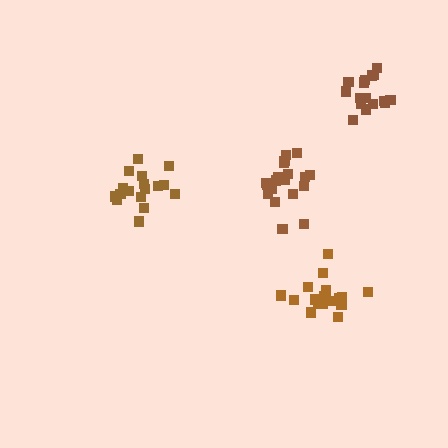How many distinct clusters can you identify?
There are 4 distinct clusters.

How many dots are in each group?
Group 1: 19 dots, Group 2: 19 dots, Group 3: 17 dots, Group 4: 18 dots (73 total).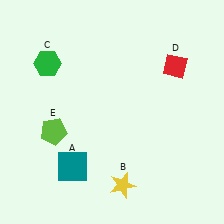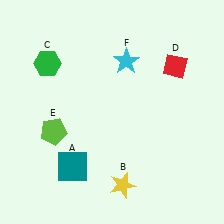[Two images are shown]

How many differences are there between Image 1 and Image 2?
There is 1 difference between the two images.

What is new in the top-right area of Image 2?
A cyan star (F) was added in the top-right area of Image 2.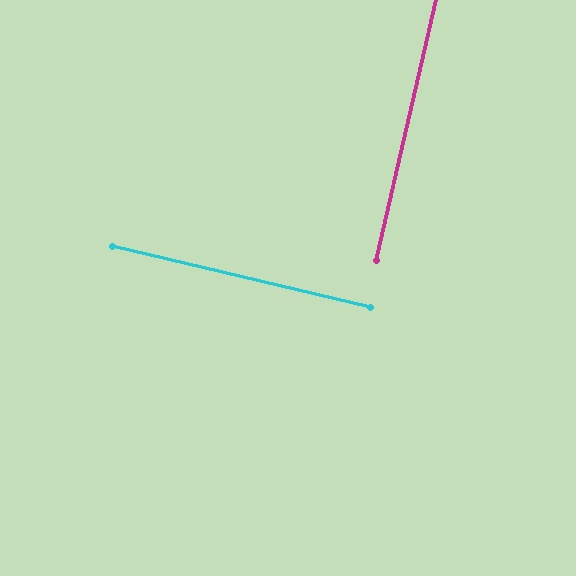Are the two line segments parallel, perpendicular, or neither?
Perpendicular — they meet at approximately 90°.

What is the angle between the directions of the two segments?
Approximately 90 degrees.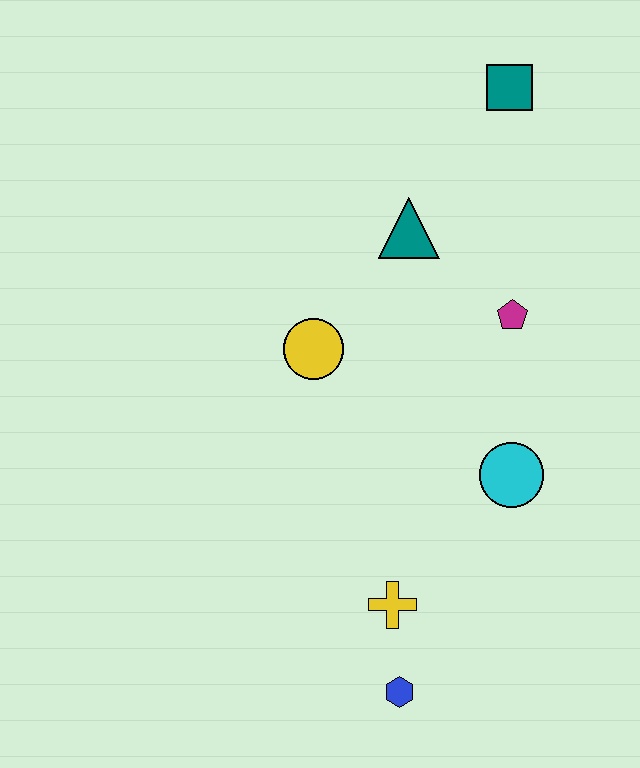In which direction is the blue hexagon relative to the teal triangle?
The blue hexagon is below the teal triangle.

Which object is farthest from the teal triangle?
The blue hexagon is farthest from the teal triangle.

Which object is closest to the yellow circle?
The teal triangle is closest to the yellow circle.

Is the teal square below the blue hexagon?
No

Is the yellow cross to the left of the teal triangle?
Yes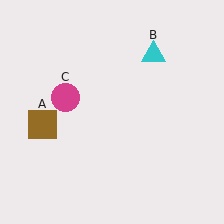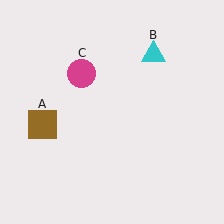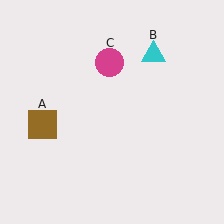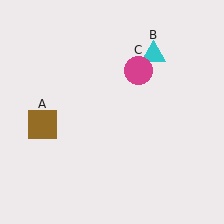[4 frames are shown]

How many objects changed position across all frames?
1 object changed position: magenta circle (object C).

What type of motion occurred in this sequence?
The magenta circle (object C) rotated clockwise around the center of the scene.